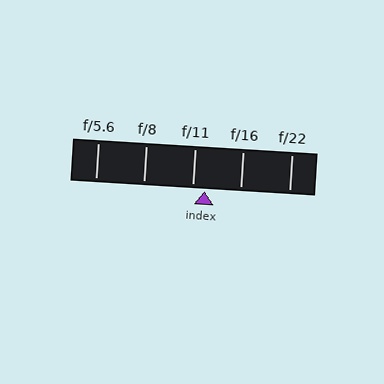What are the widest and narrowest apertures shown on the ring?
The widest aperture shown is f/5.6 and the narrowest is f/22.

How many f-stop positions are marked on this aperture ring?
There are 5 f-stop positions marked.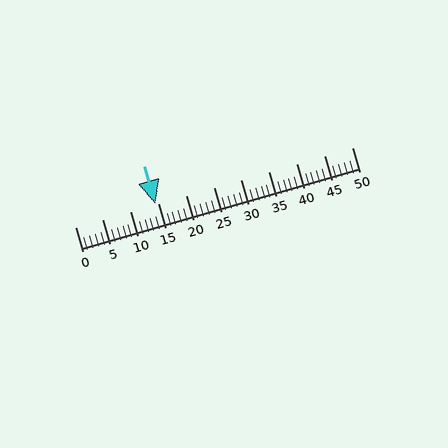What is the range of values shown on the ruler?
The ruler shows values from 0 to 50.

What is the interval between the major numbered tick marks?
The major tick marks are spaced 5 units apart.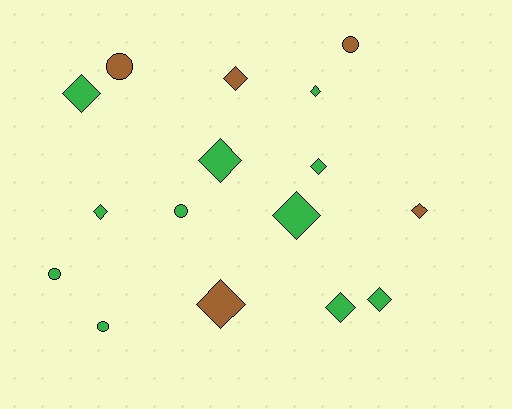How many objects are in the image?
There are 16 objects.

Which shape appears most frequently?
Diamond, with 11 objects.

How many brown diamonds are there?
There are 3 brown diamonds.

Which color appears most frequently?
Green, with 11 objects.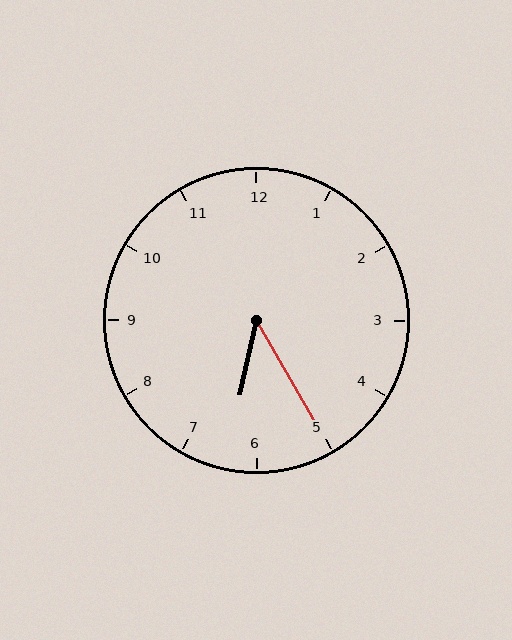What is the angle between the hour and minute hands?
Approximately 42 degrees.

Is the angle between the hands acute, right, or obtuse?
It is acute.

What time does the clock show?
6:25.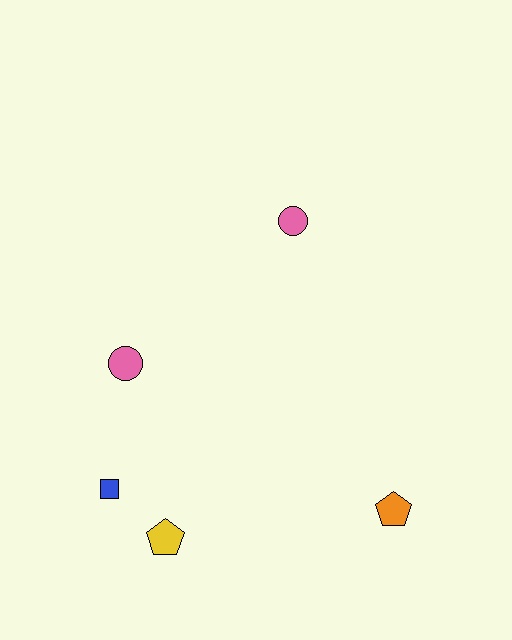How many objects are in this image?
There are 5 objects.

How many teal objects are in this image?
There are no teal objects.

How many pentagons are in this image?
There are 2 pentagons.